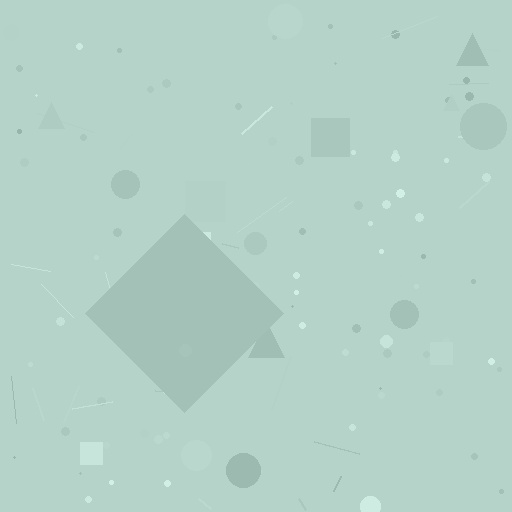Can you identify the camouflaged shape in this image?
The camouflaged shape is a diamond.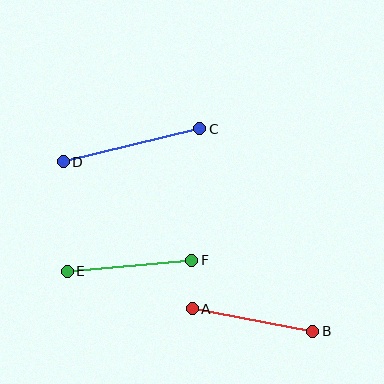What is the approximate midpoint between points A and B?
The midpoint is at approximately (253, 320) pixels.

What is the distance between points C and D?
The distance is approximately 140 pixels.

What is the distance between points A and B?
The distance is approximately 122 pixels.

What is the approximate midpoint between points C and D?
The midpoint is at approximately (131, 145) pixels.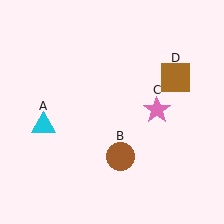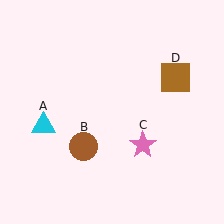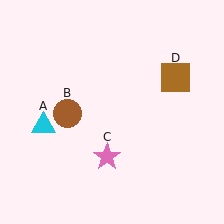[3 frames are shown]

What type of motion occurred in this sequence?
The brown circle (object B), pink star (object C) rotated clockwise around the center of the scene.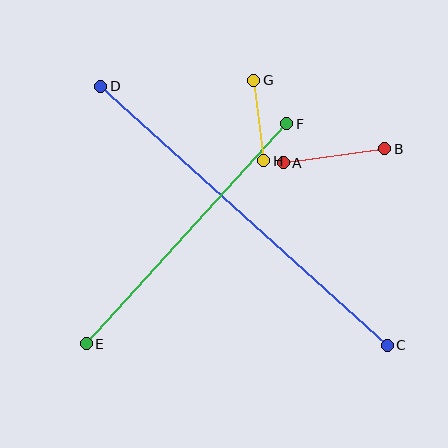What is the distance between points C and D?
The distance is approximately 386 pixels.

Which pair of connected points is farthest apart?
Points C and D are farthest apart.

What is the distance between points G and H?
The distance is approximately 81 pixels.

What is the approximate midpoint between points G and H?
The midpoint is at approximately (259, 121) pixels.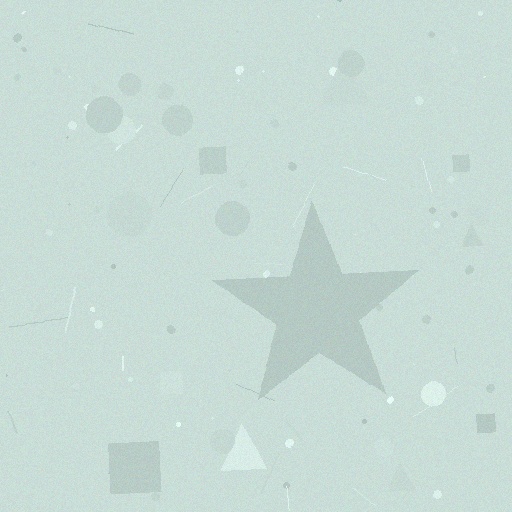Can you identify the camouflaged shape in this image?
The camouflaged shape is a star.